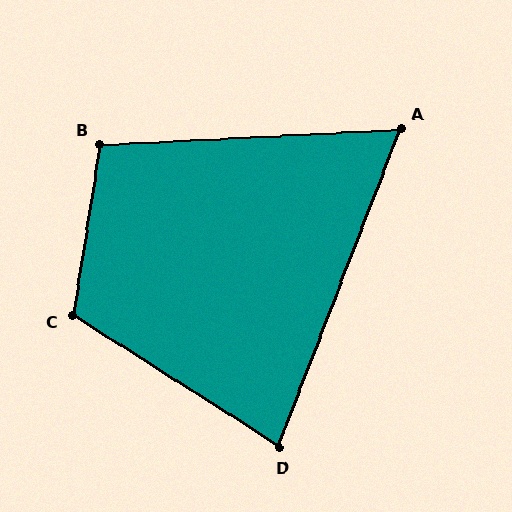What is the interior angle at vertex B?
Approximately 102 degrees (obtuse).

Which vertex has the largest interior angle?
C, at approximately 114 degrees.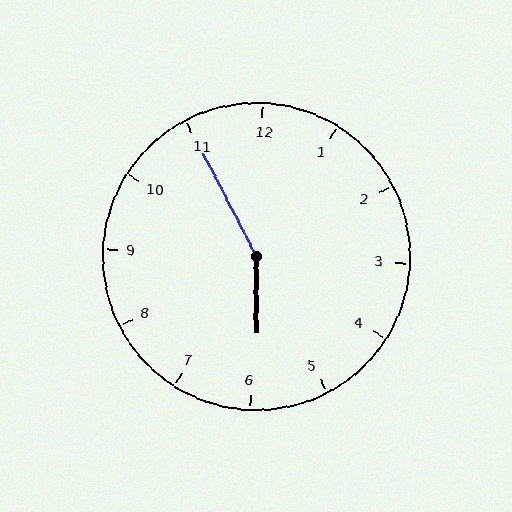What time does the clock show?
5:55.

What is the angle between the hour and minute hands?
Approximately 152 degrees.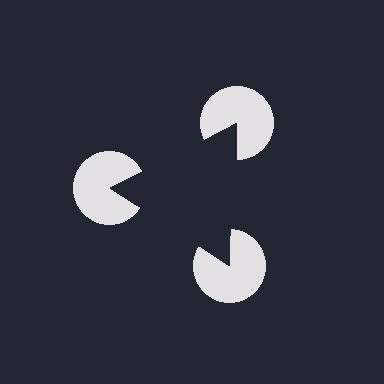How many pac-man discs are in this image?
There are 3 — one at each vertex of the illusory triangle.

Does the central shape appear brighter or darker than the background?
It typically appears slightly darker than the background, even though no actual brightness change is drawn.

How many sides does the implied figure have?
3 sides.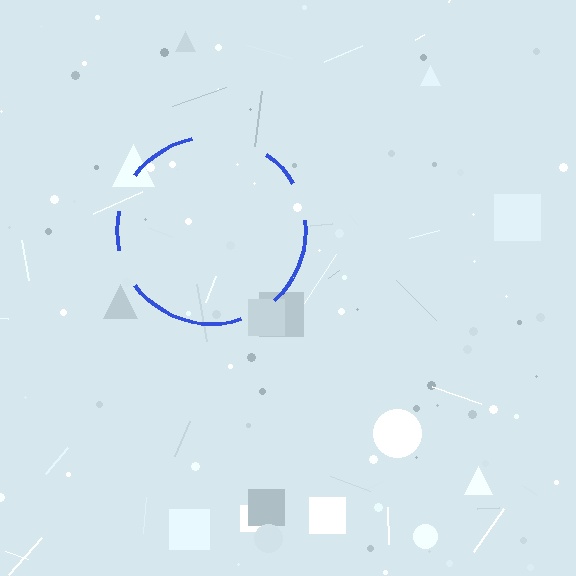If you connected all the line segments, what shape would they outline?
They would outline a circle.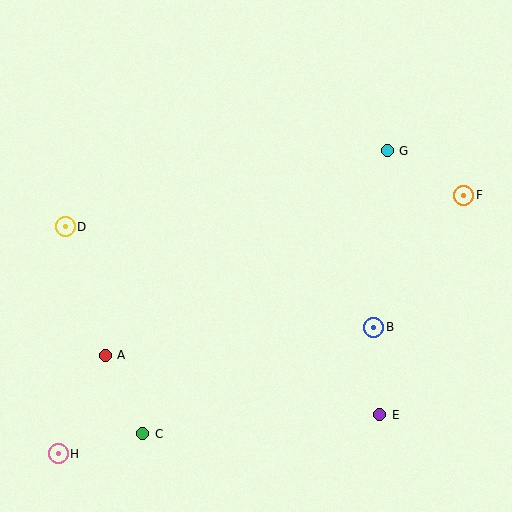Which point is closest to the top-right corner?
Point G is closest to the top-right corner.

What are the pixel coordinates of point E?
Point E is at (380, 415).